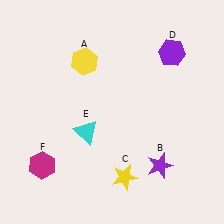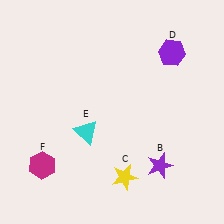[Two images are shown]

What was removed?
The yellow hexagon (A) was removed in Image 2.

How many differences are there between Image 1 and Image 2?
There is 1 difference between the two images.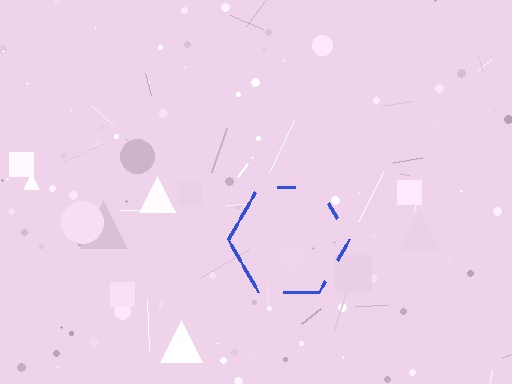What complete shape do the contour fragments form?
The contour fragments form a hexagon.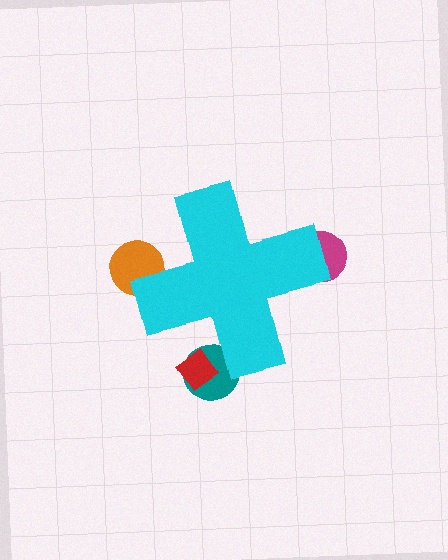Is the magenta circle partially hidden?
Yes, the magenta circle is partially hidden behind the cyan cross.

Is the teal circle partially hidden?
Yes, the teal circle is partially hidden behind the cyan cross.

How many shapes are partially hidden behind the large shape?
4 shapes are partially hidden.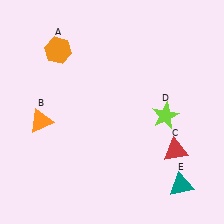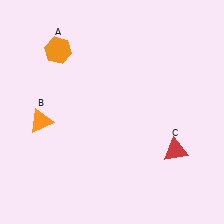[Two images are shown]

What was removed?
The teal triangle (E), the lime star (D) were removed in Image 2.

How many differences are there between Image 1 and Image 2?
There are 2 differences between the two images.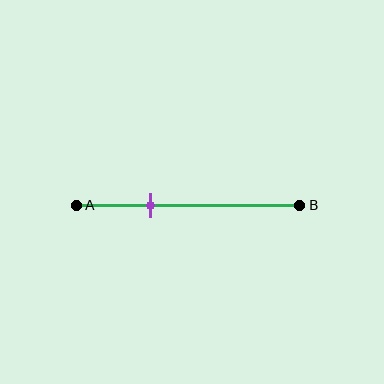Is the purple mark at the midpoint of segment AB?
No, the mark is at about 35% from A, not at the 50% midpoint.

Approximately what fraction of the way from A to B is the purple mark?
The purple mark is approximately 35% of the way from A to B.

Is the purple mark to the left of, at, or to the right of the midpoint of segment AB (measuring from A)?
The purple mark is to the left of the midpoint of segment AB.